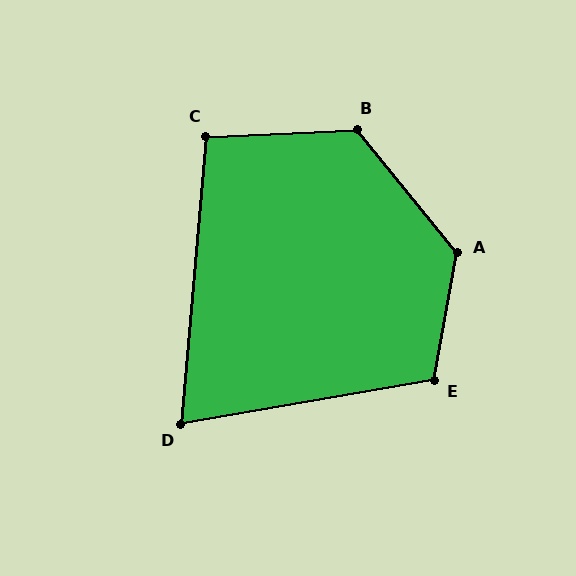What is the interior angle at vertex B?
Approximately 127 degrees (obtuse).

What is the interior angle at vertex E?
Approximately 110 degrees (obtuse).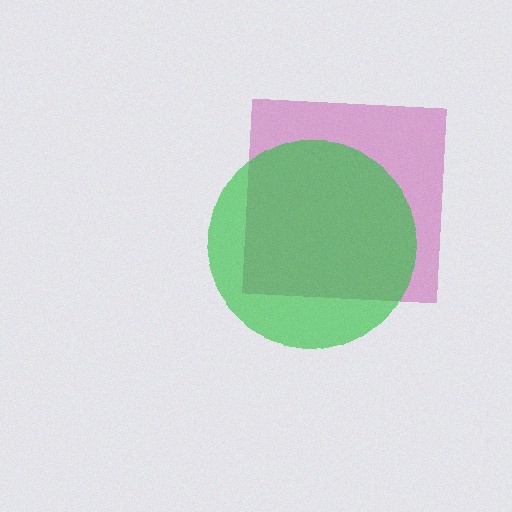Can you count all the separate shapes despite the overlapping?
Yes, there are 2 separate shapes.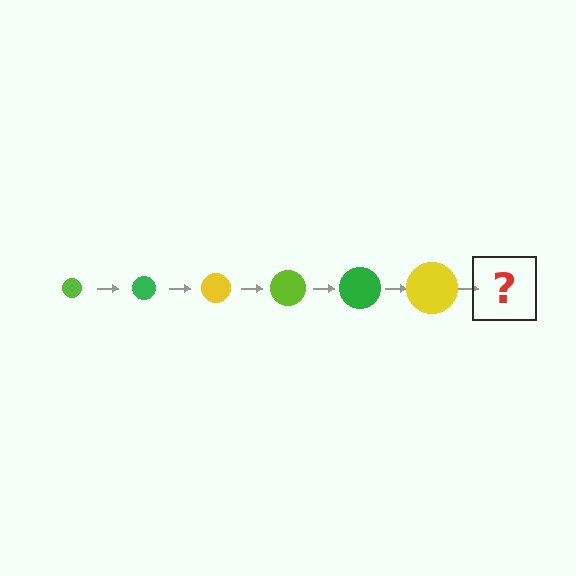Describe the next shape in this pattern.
It should be a lime circle, larger than the previous one.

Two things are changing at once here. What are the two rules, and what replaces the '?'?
The two rules are that the circle grows larger each step and the color cycles through lime, green, and yellow. The '?' should be a lime circle, larger than the previous one.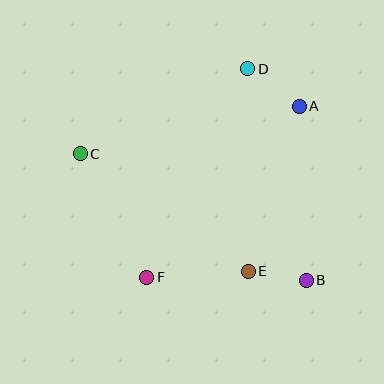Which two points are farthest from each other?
Points B and C are farthest from each other.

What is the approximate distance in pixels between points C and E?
The distance between C and E is approximately 205 pixels.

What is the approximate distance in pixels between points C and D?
The distance between C and D is approximately 188 pixels.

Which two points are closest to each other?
Points B and E are closest to each other.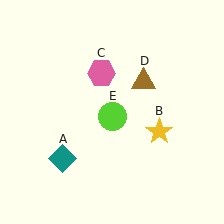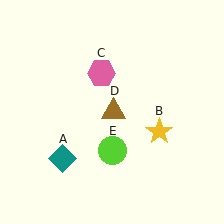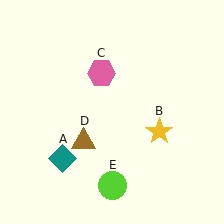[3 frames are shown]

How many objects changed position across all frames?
2 objects changed position: brown triangle (object D), lime circle (object E).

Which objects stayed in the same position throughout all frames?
Teal diamond (object A) and yellow star (object B) and pink hexagon (object C) remained stationary.